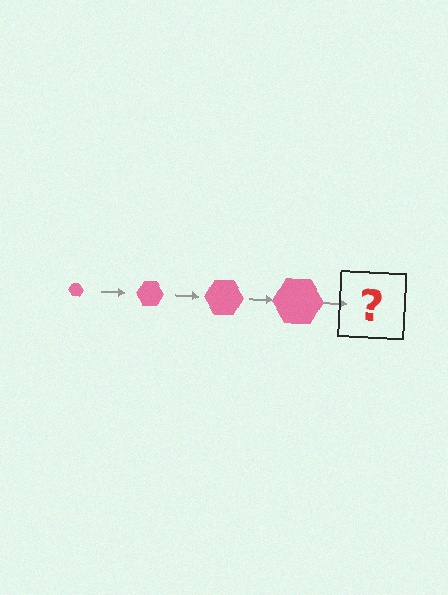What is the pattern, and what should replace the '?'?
The pattern is that the hexagon gets progressively larger each step. The '?' should be a pink hexagon, larger than the previous one.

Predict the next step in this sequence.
The next step is a pink hexagon, larger than the previous one.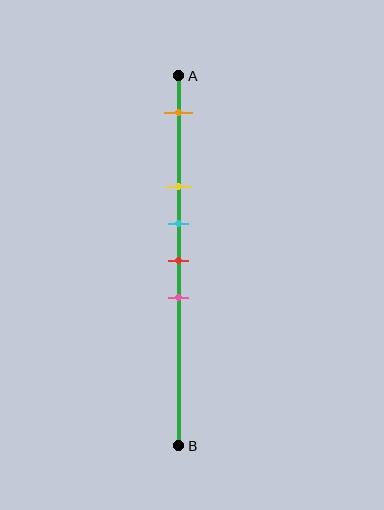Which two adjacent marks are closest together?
The cyan and red marks are the closest adjacent pair.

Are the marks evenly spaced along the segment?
No, the marks are not evenly spaced.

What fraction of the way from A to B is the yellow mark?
The yellow mark is approximately 30% (0.3) of the way from A to B.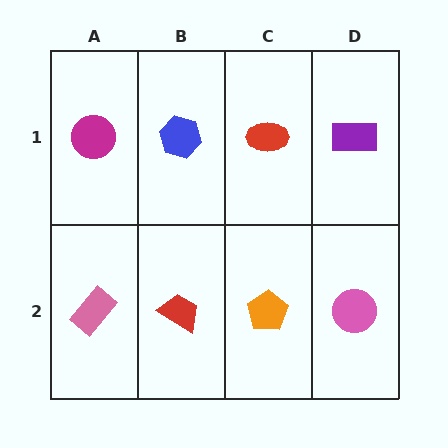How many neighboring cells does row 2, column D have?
2.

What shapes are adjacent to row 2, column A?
A magenta circle (row 1, column A), a red trapezoid (row 2, column B).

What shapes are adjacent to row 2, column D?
A purple rectangle (row 1, column D), an orange pentagon (row 2, column C).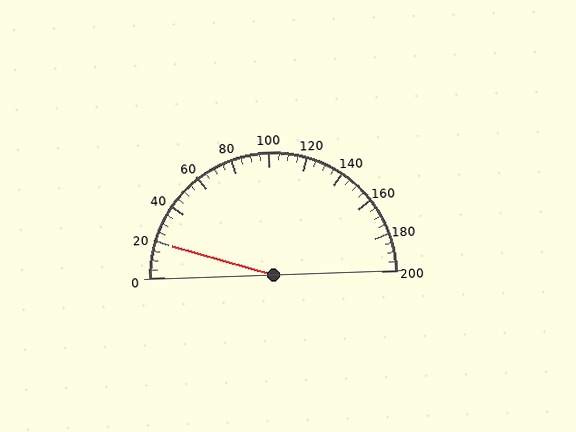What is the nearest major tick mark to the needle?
The nearest major tick mark is 20.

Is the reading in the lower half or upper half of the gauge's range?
The reading is in the lower half of the range (0 to 200).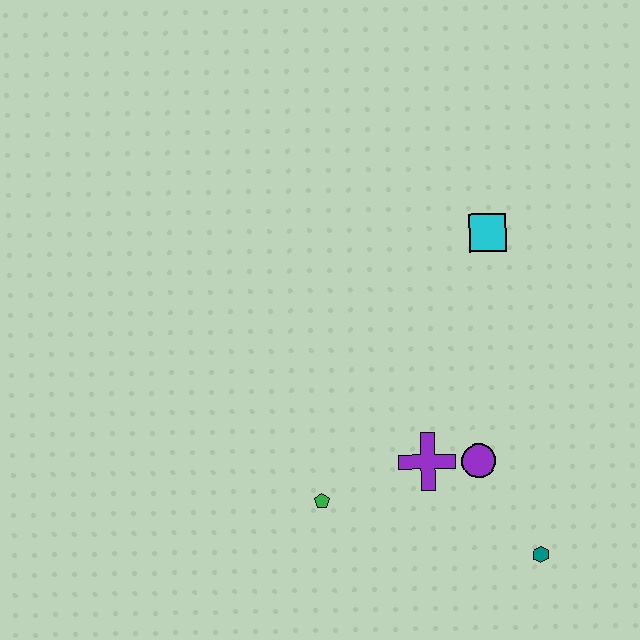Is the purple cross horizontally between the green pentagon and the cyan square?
Yes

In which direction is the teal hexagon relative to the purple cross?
The teal hexagon is to the right of the purple cross.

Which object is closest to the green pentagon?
The purple cross is closest to the green pentagon.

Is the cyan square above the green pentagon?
Yes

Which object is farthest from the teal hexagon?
The cyan square is farthest from the teal hexagon.